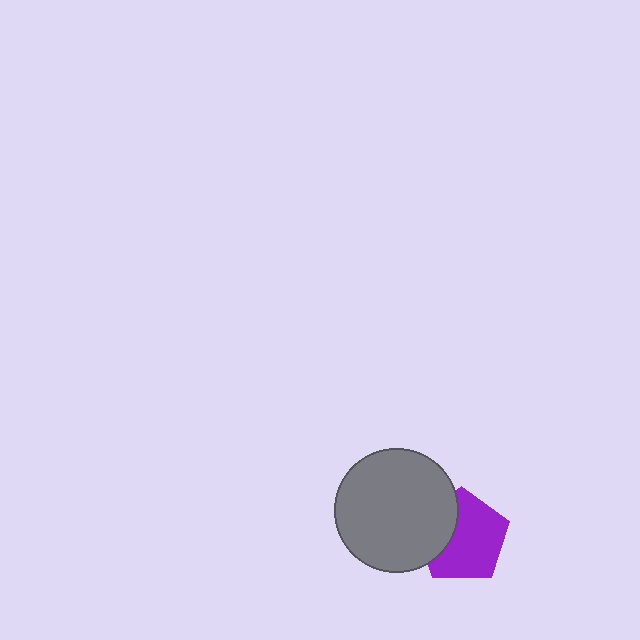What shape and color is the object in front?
The object in front is a gray circle.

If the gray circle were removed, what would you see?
You would see the complete purple pentagon.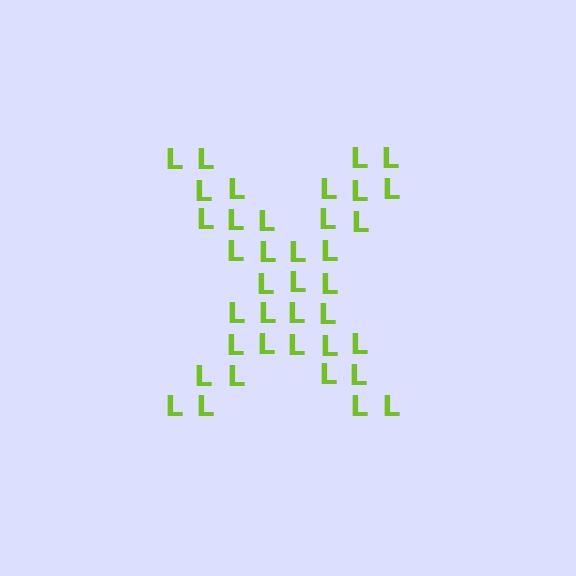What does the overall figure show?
The overall figure shows the letter X.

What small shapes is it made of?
It is made of small letter L's.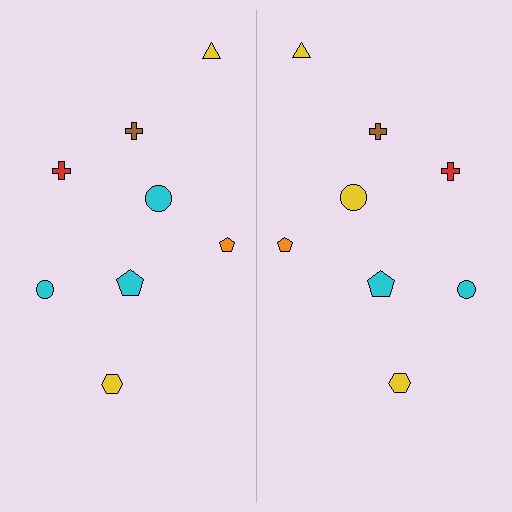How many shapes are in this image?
There are 16 shapes in this image.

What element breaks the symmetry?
The yellow circle on the right side breaks the symmetry — its mirror counterpart is cyan.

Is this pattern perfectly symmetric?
No, the pattern is not perfectly symmetric. The yellow circle on the right side breaks the symmetry — its mirror counterpart is cyan.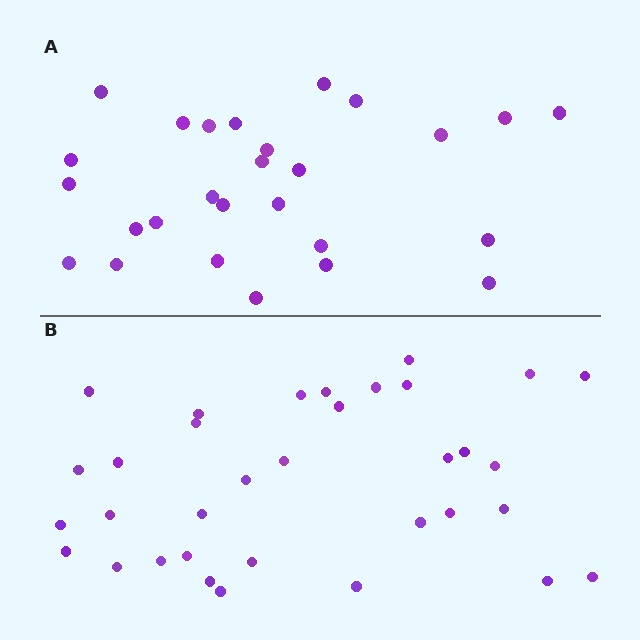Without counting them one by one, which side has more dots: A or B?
Region B (the bottom region) has more dots.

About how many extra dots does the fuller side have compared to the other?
Region B has roughly 8 or so more dots than region A.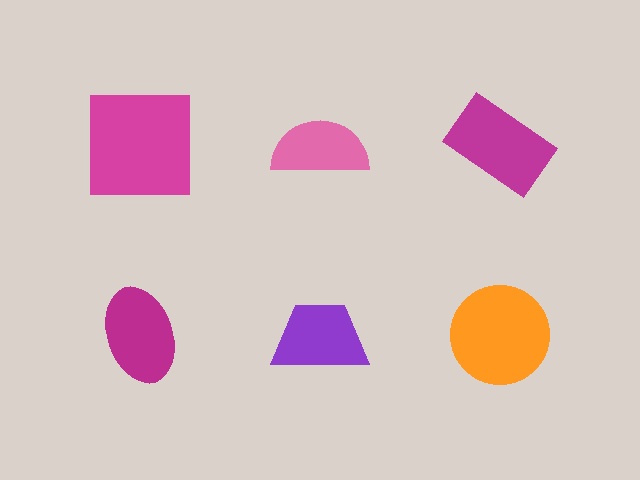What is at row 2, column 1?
A magenta ellipse.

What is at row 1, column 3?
A magenta rectangle.